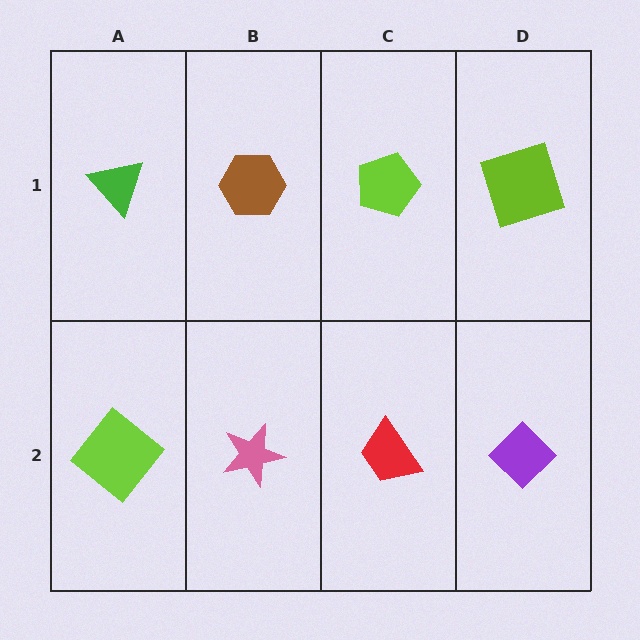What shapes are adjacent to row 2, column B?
A brown hexagon (row 1, column B), a lime diamond (row 2, column A), a red trapezoid (row 2, column C).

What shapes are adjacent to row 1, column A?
A lime diamond (row 2, column A), a brown hexagon (row 1, column B).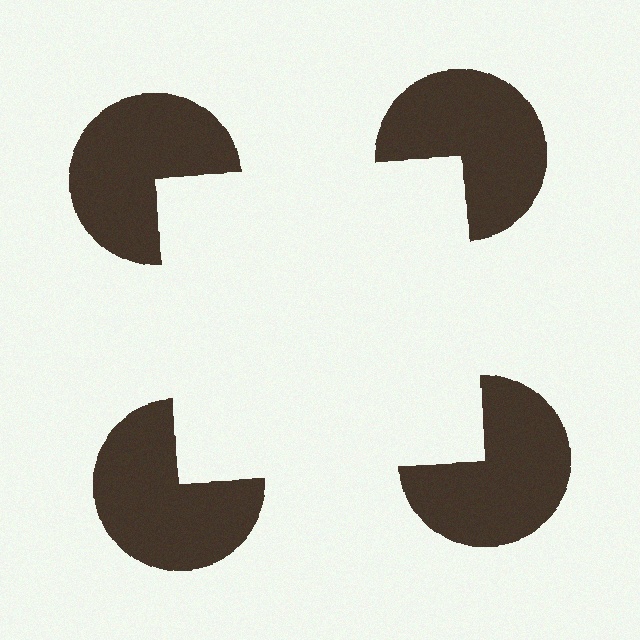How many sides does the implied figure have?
4 sides.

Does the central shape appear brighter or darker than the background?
It typically appears slightly brighter than the background, even though no actual brightness change is drawn.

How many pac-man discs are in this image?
There are 4 — one at each vertex of the illusory square.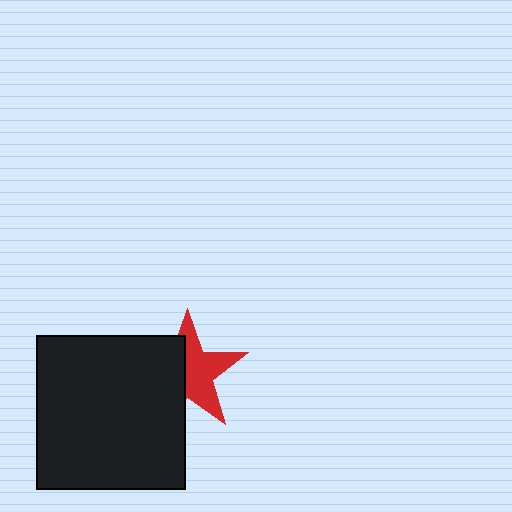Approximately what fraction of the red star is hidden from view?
Roughly 44% of the red star is hidden behind the black rectangle.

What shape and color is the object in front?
The object in front is a black rectangle.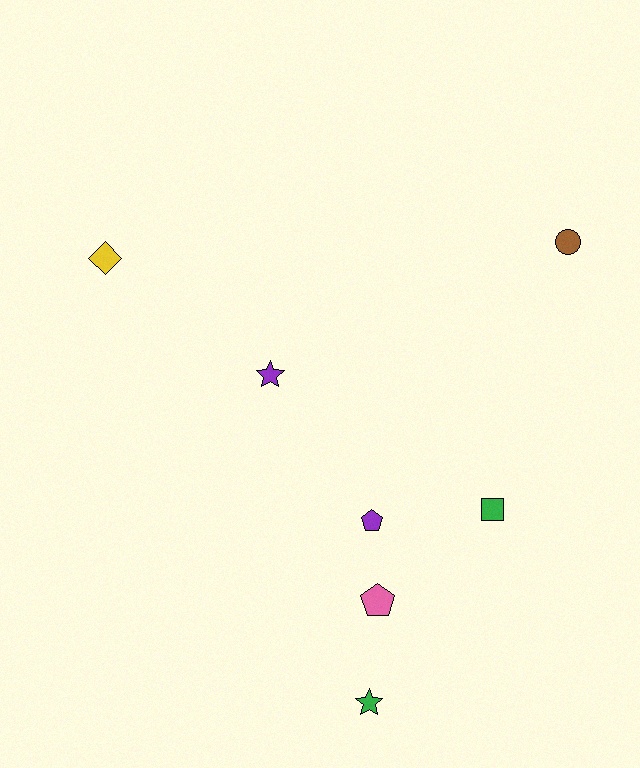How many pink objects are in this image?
There is 1 pink object.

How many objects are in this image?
There are 7 objects.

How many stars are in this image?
There are 2 stars.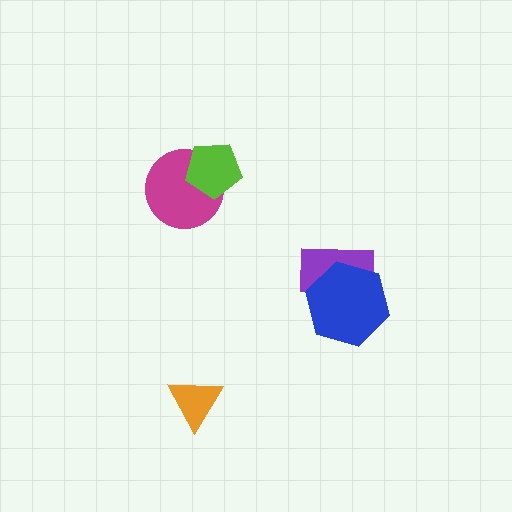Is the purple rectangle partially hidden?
Yes, it is partially covered by another shape.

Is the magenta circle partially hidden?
Yes, it is partially covered by another shape.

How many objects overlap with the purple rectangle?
1 object overlaps with the purple rectangle.